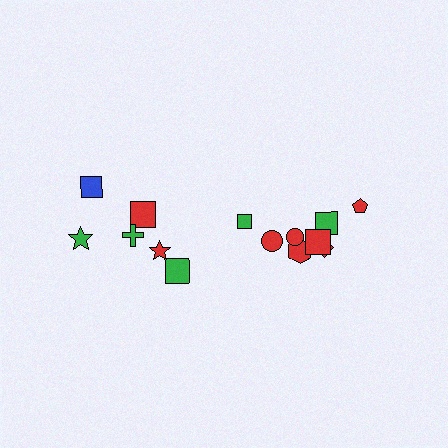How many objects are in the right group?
There are 8 objects.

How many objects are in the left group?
There are 6 objects.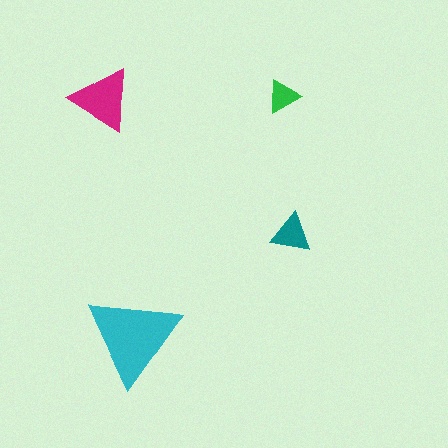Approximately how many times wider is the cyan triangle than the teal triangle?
About 2.5 times wider.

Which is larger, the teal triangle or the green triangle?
The teal one.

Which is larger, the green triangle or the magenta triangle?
The magenta one.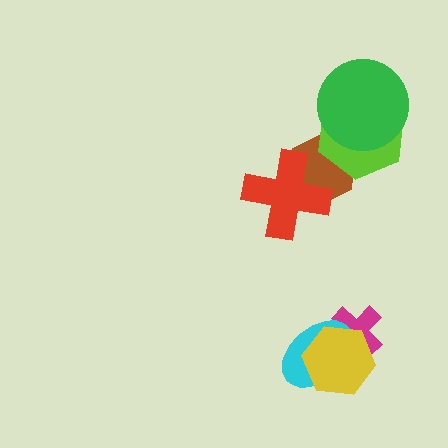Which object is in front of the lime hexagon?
The green circle is in front of the lime hexagon.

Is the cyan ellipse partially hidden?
Yes, it is partially covered by another shape.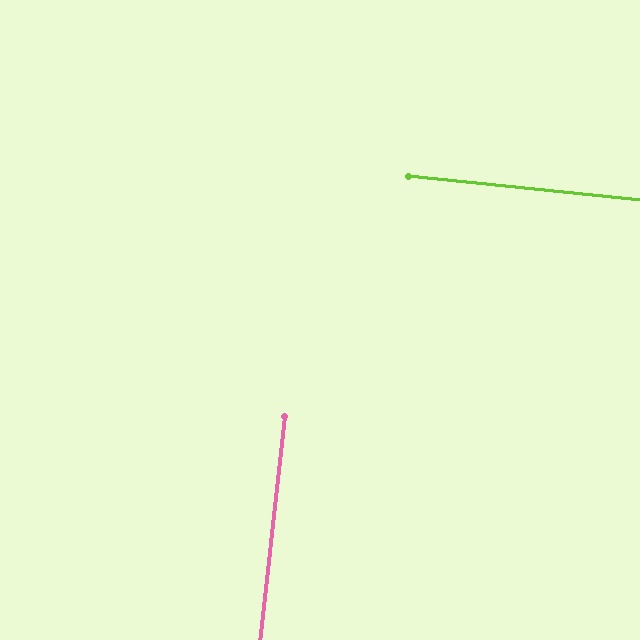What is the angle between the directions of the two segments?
Approximately 90 degrees.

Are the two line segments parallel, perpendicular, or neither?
Perpendicular — they meet at approximately 90°.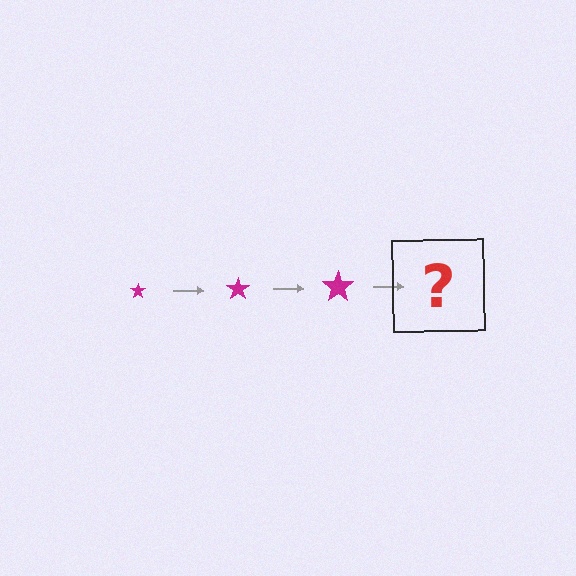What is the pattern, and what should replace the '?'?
The pattern is that the star gets progressively larger each step. The '?' should be a magenta star, larger than the previous one.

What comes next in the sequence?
The next element should be a magenta star, larger than the previous one.